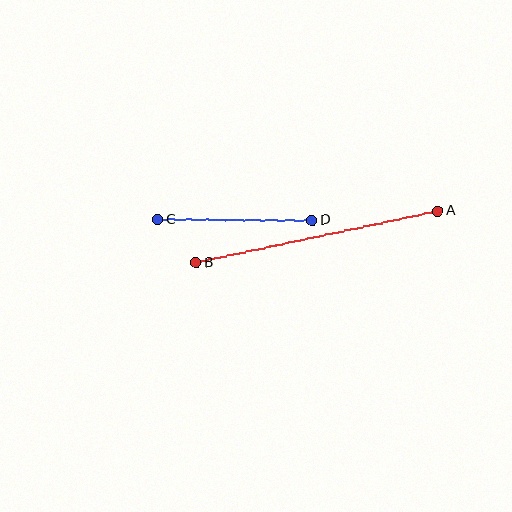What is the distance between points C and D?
The distance is approximately 154 pixels.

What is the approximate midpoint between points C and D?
The midpoint is at approximately (235, 220) pixels.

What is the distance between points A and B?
The distance is approximately 247 pixels.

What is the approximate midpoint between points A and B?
The midpoint is at approximately (317, 237) pixels.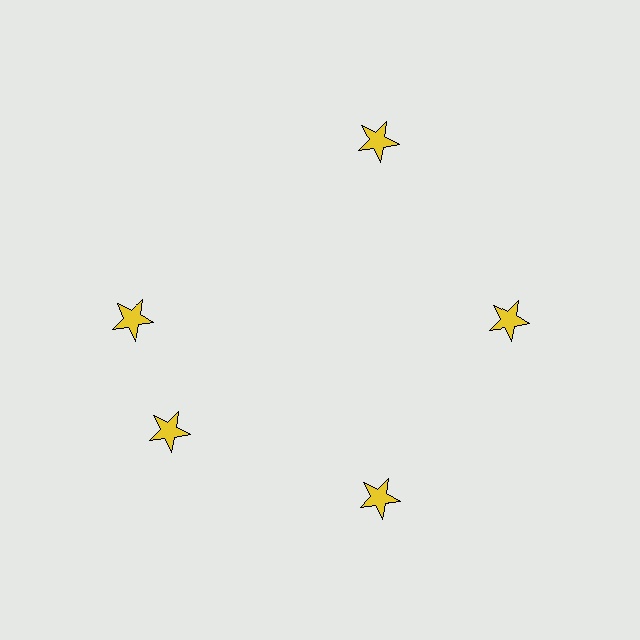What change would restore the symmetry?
The symmetry would be restored by rotating it back into even spacing with its neighbors so that all 5 stars sit at equal angles and equal distance from the center.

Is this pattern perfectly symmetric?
No. The 5 yellow stars are arranged in a ring, but one element near the 10 o'clock position is rotated out of alignment along the ring, breaking the 5-fold rotational symmetry.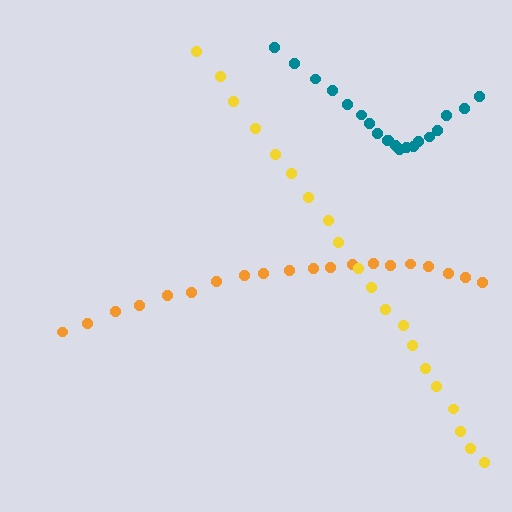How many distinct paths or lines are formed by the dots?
There are 3 distinct paths.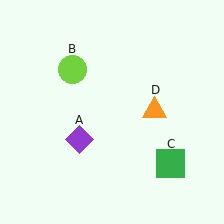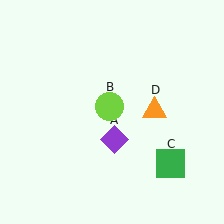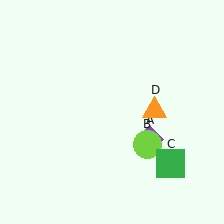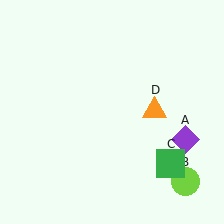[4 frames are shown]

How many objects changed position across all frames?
2 objects changed position: purple diamond (object A), lime circle (object B).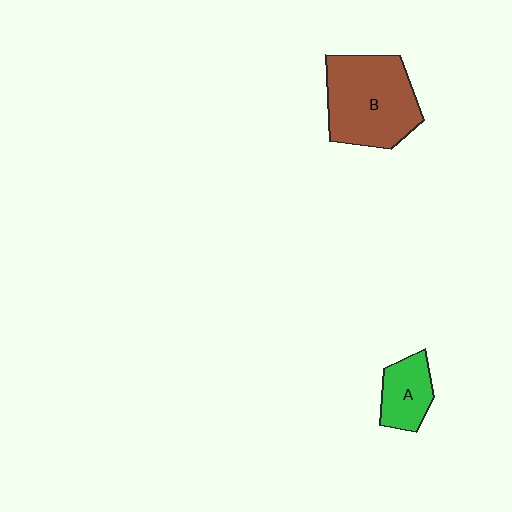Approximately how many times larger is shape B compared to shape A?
Approximately 2.3 times.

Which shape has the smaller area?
Shape A (green).